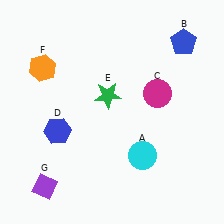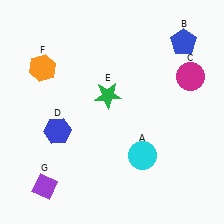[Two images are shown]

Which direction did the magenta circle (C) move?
The magenta circle (C) moved right.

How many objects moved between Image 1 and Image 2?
1 object moved between the two images.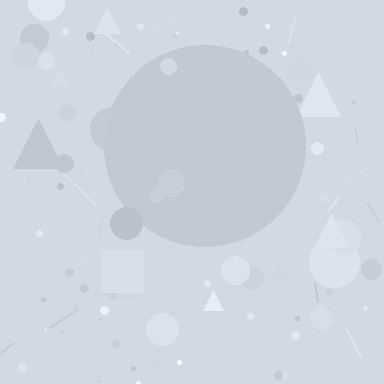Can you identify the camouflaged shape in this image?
The camouflaged shape is a circle.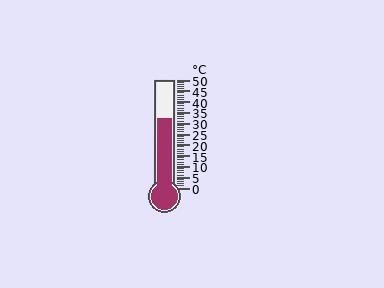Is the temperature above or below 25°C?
The temperature is above 25°C.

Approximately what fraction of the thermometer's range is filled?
The thermometer is filled to approximately 65% of its range.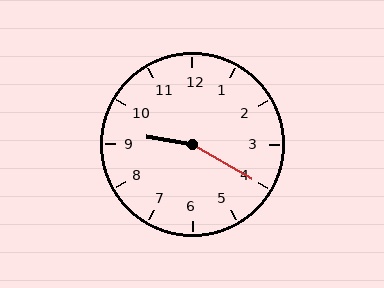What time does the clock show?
9:20.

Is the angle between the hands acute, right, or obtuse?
It is obtuse.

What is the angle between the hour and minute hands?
Approximately 160 degrees.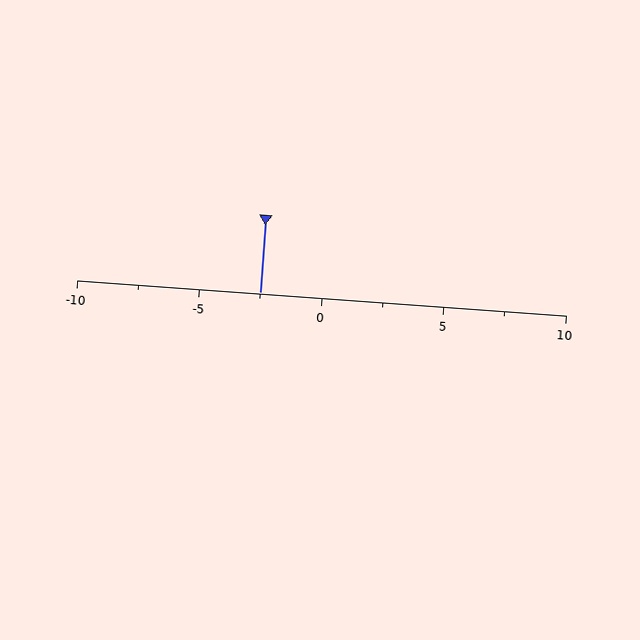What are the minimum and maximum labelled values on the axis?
The axis runs from -10 to 10.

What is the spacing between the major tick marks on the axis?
The major ticks are spaced 5 apart.